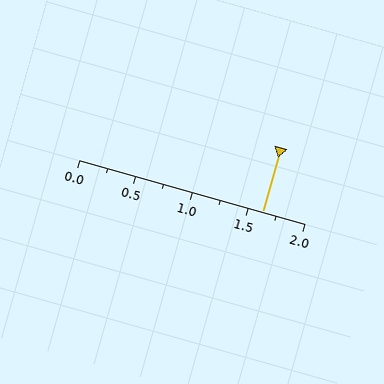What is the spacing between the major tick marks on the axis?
The major ticks are spaced 0.5 apart.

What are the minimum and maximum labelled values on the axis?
The axis runs from 0.0 to 2.0.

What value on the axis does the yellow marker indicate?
The marker indicates approximately 1.62.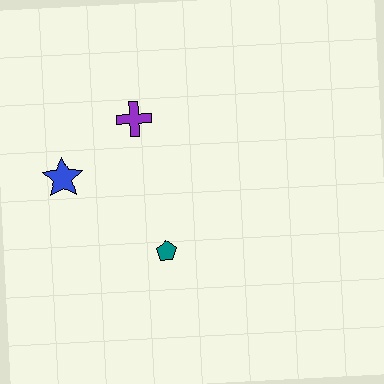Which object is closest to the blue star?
The purple cross is closest to the blue star.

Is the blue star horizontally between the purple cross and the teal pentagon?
No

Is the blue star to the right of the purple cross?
No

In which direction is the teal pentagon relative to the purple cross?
The teal pentagon is below the purple cross.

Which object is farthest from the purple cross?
The teal pentagon is farthest from the purple cross.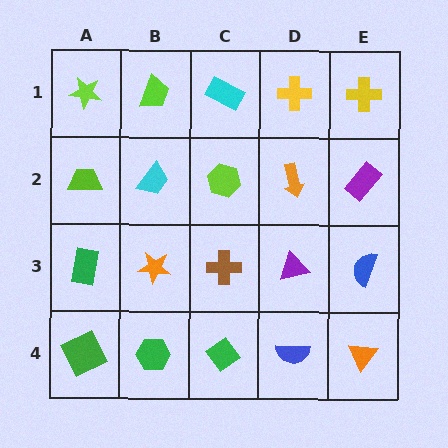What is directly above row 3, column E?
A purple rectangle.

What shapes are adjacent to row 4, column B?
An orange star (row 3, column B), a green square (row 4, column A), a green diamond (row 4, column C).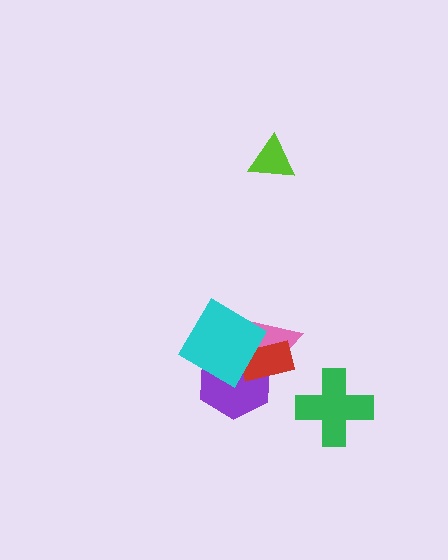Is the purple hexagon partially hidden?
Yes, it is partially covered by another shape.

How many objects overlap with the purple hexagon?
3 objects overlap with the purple hexagon.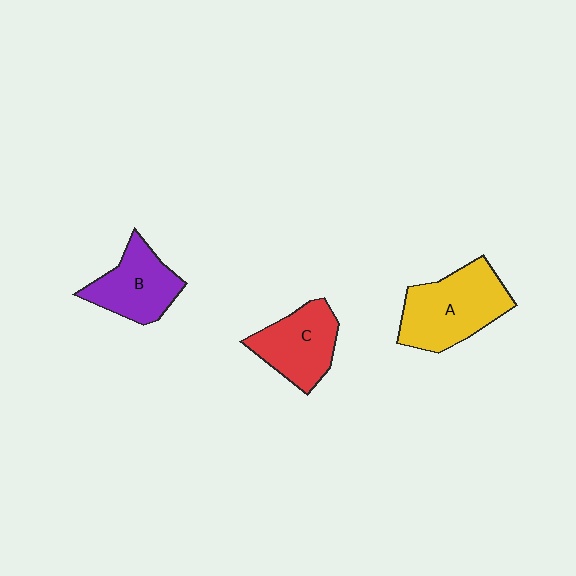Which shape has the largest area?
Shape A (yellow).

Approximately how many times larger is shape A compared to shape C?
Approximately 1.3 times.